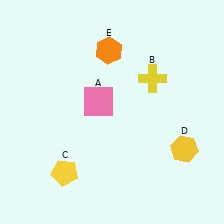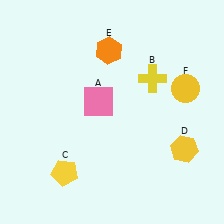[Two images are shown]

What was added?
A yellow circle (F) was added in Image 2.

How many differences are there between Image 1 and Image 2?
There is 1 difference between the two images.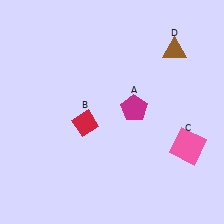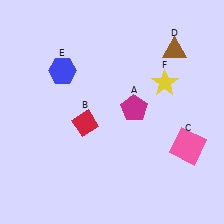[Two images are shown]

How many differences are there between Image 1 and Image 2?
There are 2 differences between the two images.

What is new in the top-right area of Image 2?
A yellow star (F) was added in the top-right area of Image 2.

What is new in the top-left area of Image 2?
A blue hexagon (E) was added in the top-left area of Image 2.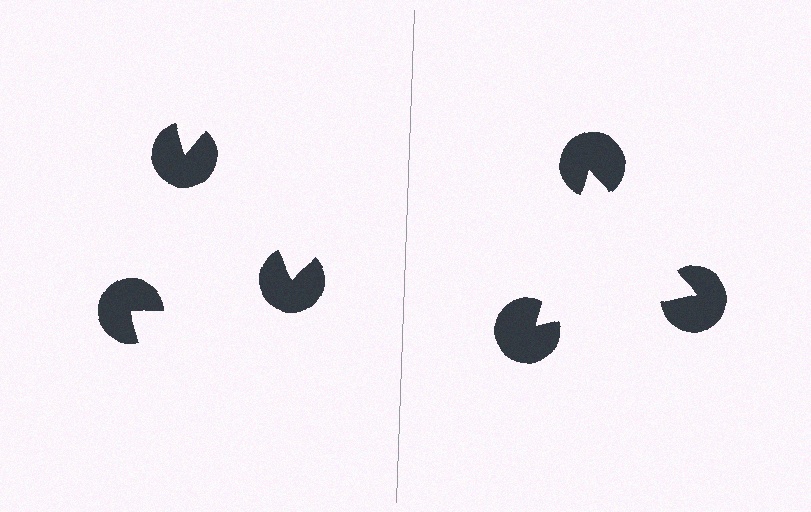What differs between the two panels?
The pac-man discs are positioned identically on both sides; only the wedge orientations differ. On the right they align to a triangle; on the left they are misaligned.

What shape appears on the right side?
An illusory triangle.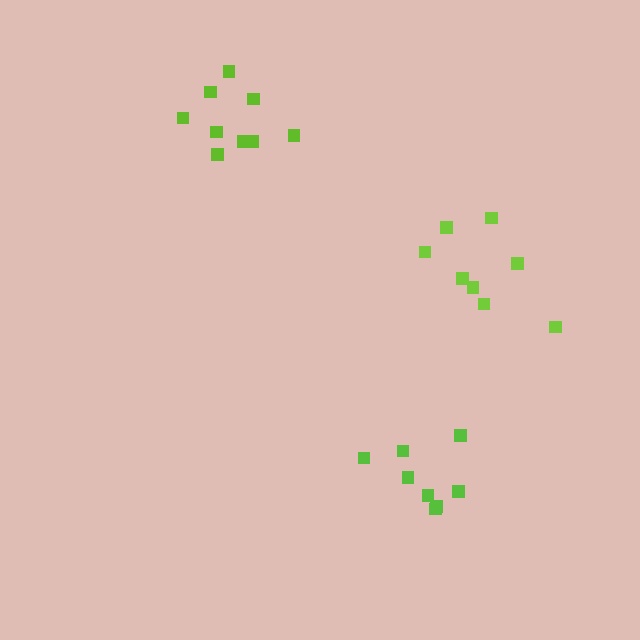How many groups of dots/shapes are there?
There are 3 groups.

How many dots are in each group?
Group 1: 8 dots, Group 2: 8 dots, Group 3: 9 dots (25 total).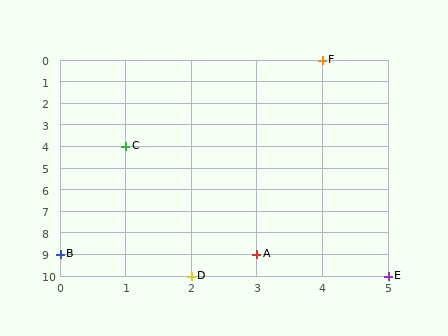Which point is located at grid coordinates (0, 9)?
Point B is at (0, 9).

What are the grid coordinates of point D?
Point D is at grid coordinates (2, 10).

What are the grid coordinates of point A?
Point A is at grid coordinates (3, 9).